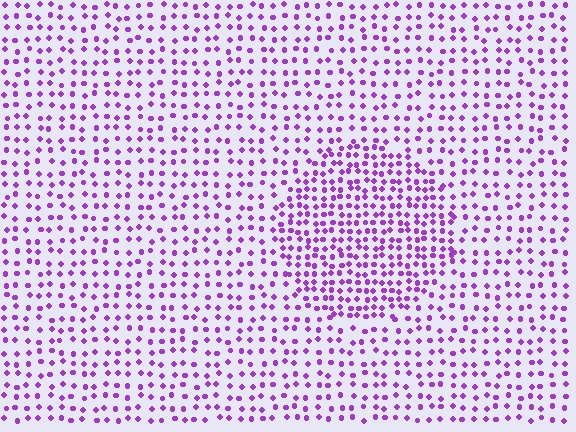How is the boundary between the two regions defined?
The boundary is defined by a change in element density (approximately 1.8x ratio). All elements are the same color, size, and shape.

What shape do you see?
I see a circle.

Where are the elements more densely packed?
The elements are more densely packed inside the circle boundary.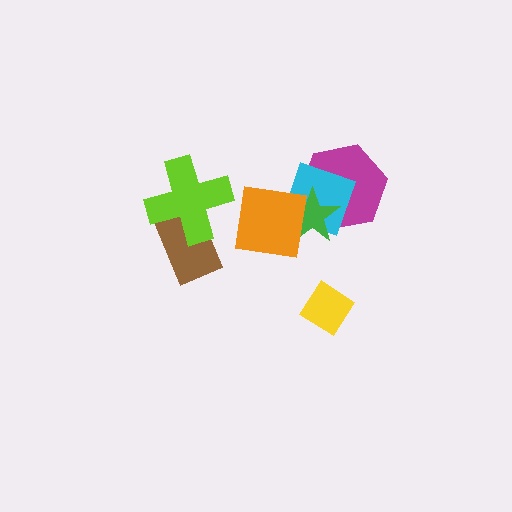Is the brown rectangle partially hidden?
Yes, it is partially covered by another shape.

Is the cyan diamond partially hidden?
Yes, it is partially covered by another shape.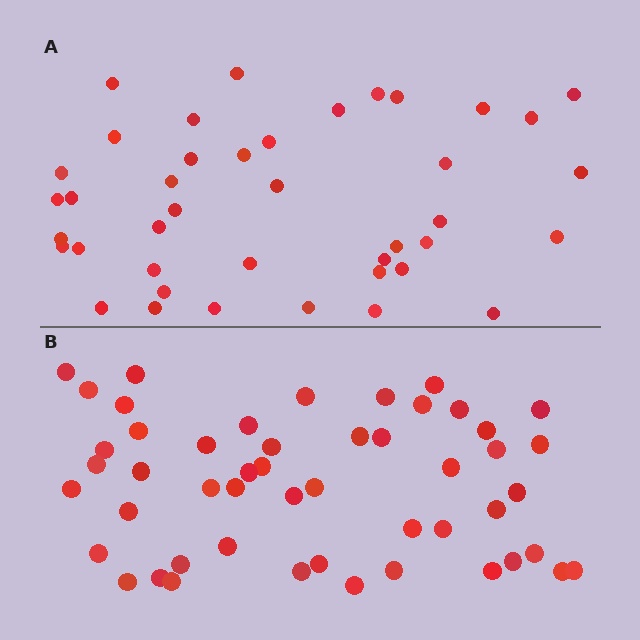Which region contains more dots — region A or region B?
Region B (the bottom region) has more dots.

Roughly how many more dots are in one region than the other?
Region B has roughly 8 or so more dots than region A.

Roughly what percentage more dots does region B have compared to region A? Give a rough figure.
About 20% more.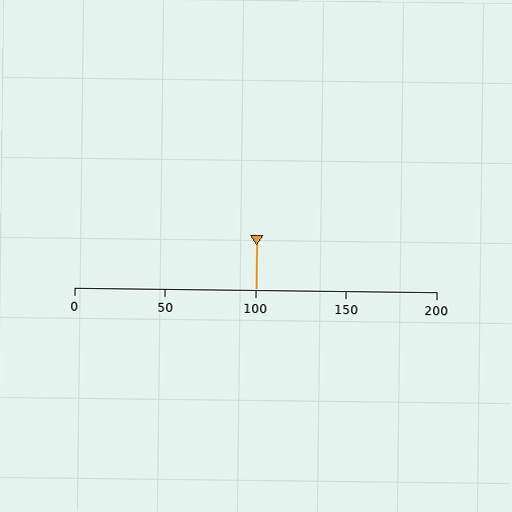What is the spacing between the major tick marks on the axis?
The major ticks are spaced 50 apart.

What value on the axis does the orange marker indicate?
The marker indicates approximately 100.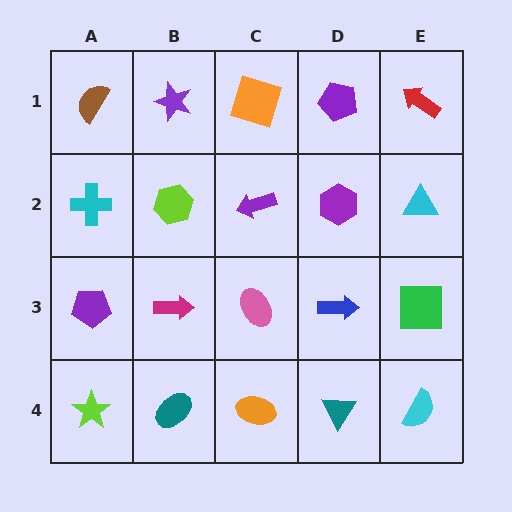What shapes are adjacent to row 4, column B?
A magenta arrow (row 3, column B), a lime star (row 4, column A), an orange ellipse (row 4, column C).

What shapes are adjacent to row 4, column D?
A blue arrow (row 3, column D), an orange ellipse (row 4, column C), a cyan semicircle (row 4, column E).